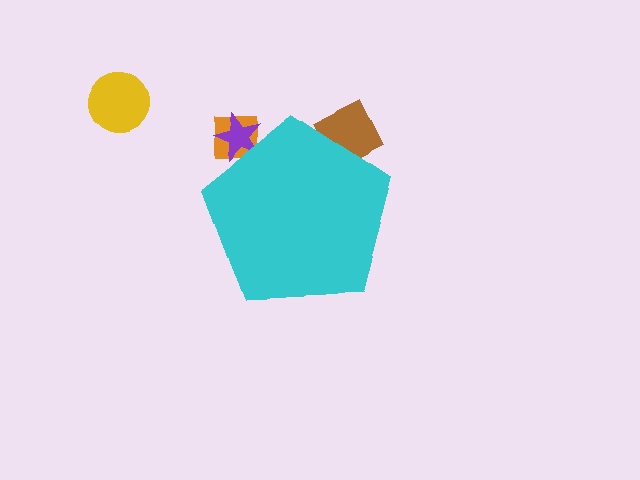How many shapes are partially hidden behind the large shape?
3 shapes are partially hidden.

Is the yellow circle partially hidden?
No, the yellow circle is fully visible.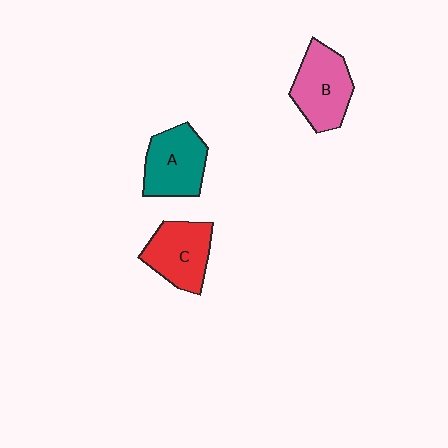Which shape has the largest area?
Shape B (pink).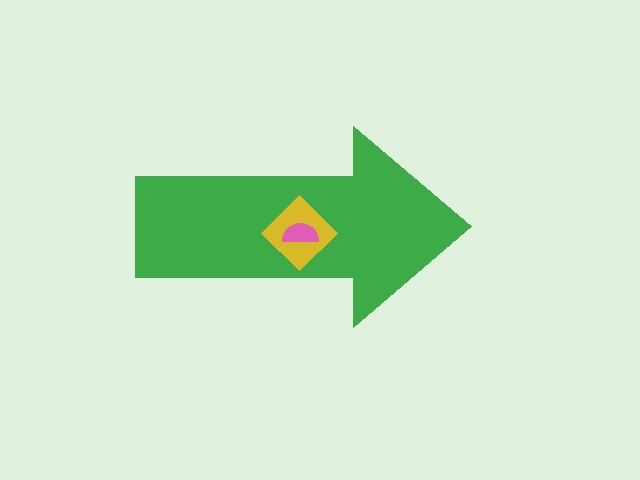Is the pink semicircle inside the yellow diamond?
Yes.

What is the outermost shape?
The green arrow.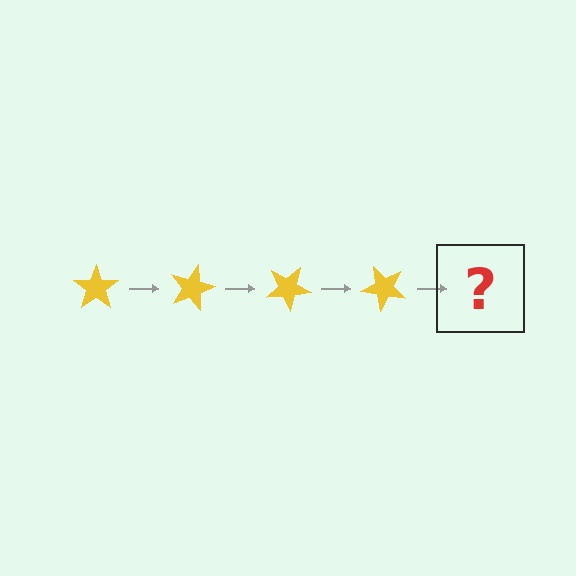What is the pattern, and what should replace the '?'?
The pattern is that the star rotates 15 degrees each step. The '?' should be a yellow star rotated 60 degrees.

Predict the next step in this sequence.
The next step is a yellow star rotated 60 degrees.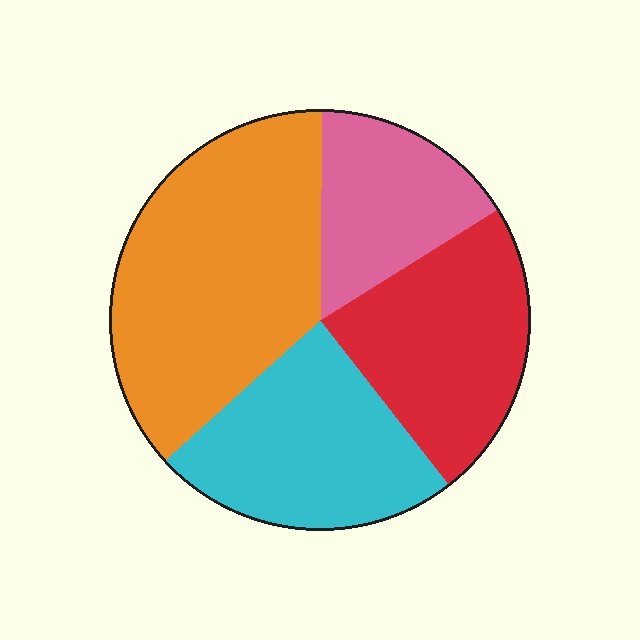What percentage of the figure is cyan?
Cyan takes up about one quarter (1/4) of the figure.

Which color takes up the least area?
Pink, at roughly 15%.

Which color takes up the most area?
Orange, at roughly 35%.